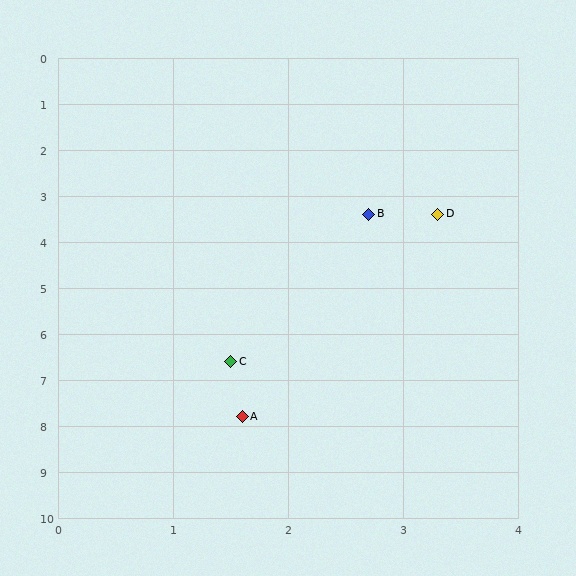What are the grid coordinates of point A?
Point A is at approximately (1.6, 7.8).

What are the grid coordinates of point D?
Point D is at approximately (3.3, 3.4).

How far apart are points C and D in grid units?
Points C and D are about 3.7 grid units apart.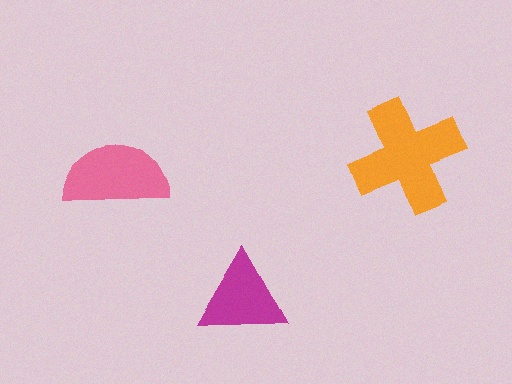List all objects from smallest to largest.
The magenta triangle, the pink semicircle, the orange cross.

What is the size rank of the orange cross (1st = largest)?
1st.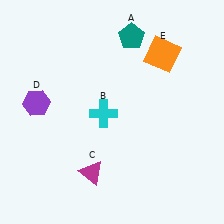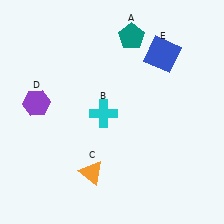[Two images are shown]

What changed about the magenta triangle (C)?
In Image 1, C is magenta. In Image 2, it changed to orange.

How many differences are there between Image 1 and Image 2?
There are 2 differences between the two images.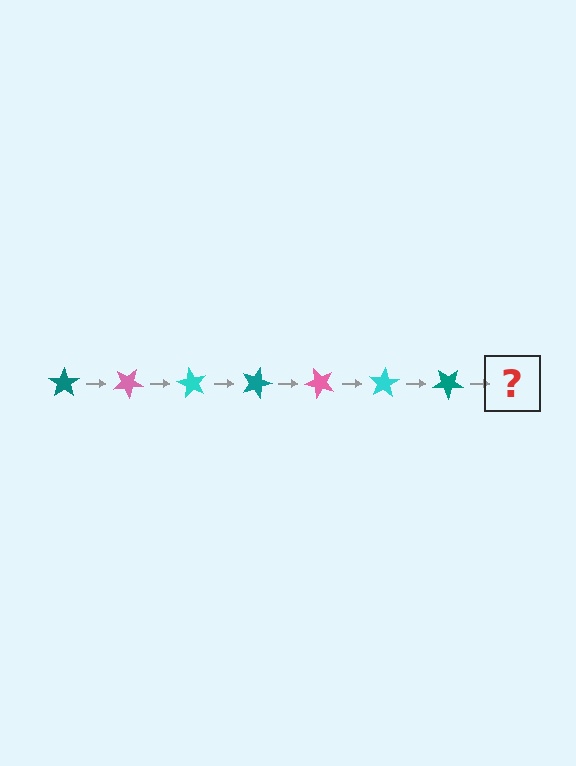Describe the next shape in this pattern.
It should be a pink star, rotated 210 degrees from the start.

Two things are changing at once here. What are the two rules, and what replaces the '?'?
The two rules are that it rotates 30 degrees each step and the color cycles through teal, pink, and cyan. The '?' should be a pink star, rotated 210 degrees from the start.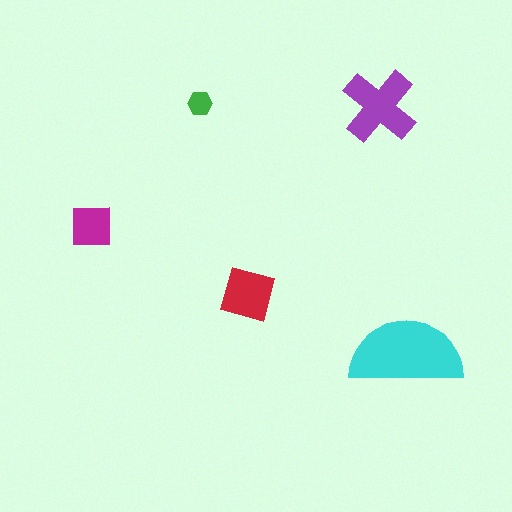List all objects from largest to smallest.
The cyan semicircle, the purple cross, the red square, the magenta square, the green hexagon.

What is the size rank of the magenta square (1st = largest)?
4th.